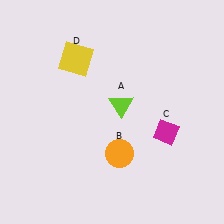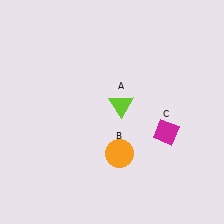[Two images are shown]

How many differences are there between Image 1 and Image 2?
There is 1 difference between the two images.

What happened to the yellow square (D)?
The yellow square (D) was removed in Image 2. It was in the top-left area of Image 1.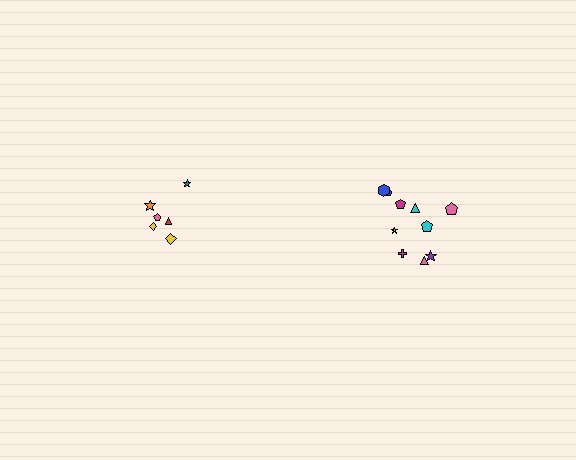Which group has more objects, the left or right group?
The right group.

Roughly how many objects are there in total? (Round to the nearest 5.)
Roughly 15 objects in total.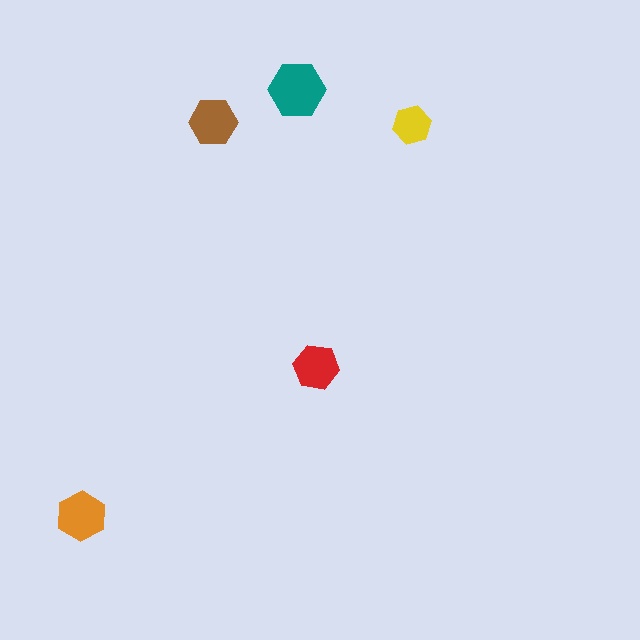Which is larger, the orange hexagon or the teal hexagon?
The teal one.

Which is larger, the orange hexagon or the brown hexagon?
The orange one.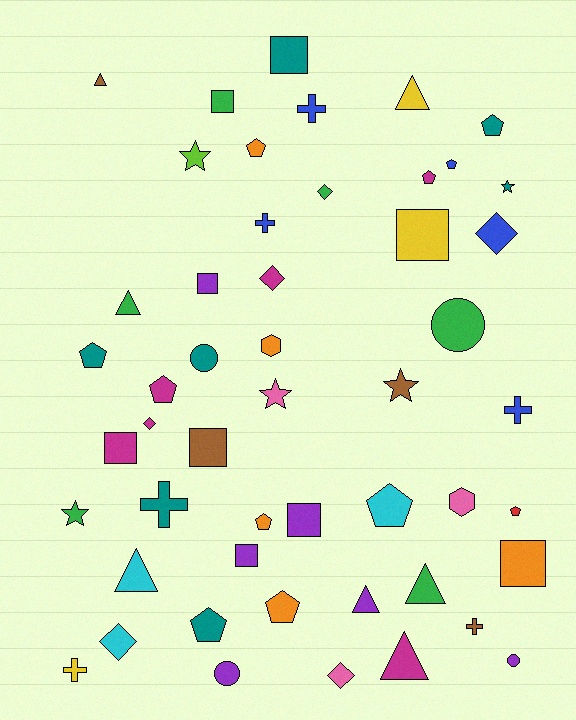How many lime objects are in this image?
There is 1 lime object.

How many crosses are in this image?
There are 6 crosses.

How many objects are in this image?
There are 50 objects.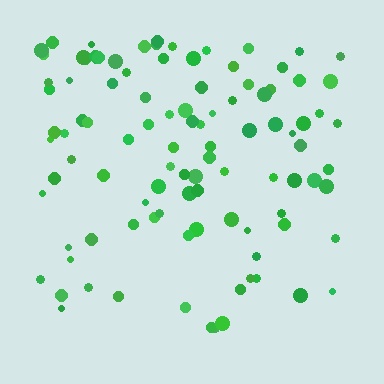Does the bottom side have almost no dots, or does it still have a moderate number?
Still a moderate number, just noticeably fewer than the top.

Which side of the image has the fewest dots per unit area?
The bottom.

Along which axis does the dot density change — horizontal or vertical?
Vertical.